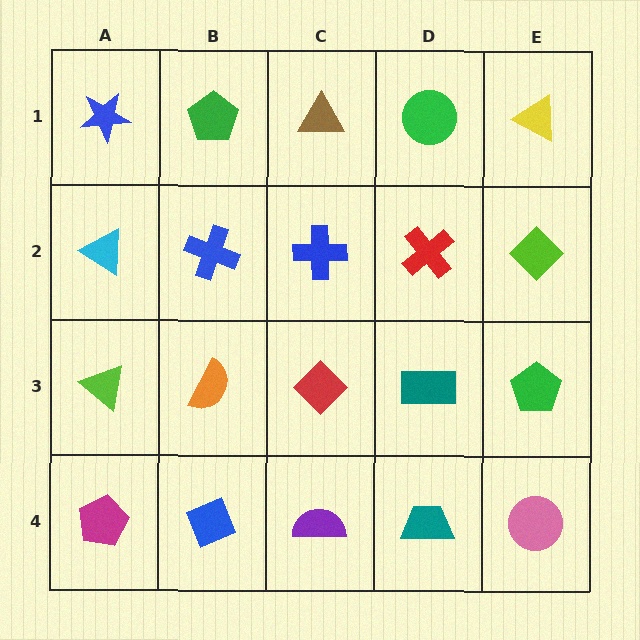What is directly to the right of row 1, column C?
A green circle.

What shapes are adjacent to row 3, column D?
A red cross (row 2, column D), a teal trapezoid (row 4, column D), a red diamond (row 3, column C), a green pentagon (row 3, column E).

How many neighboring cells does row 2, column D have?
4.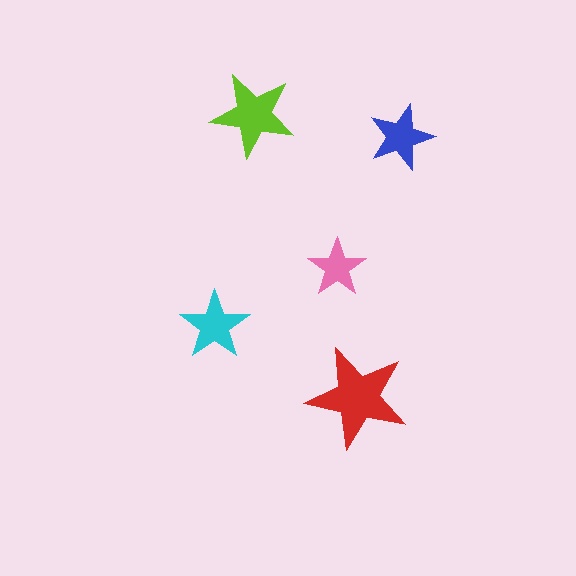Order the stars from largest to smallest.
the red one, the lime one, the cyan one, the blue one, the pink one.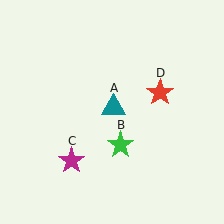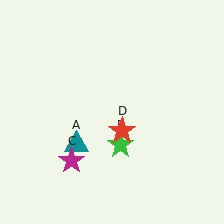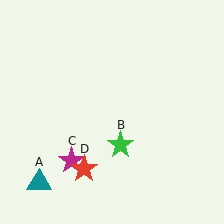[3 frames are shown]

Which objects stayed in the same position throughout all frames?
Green star (object B) and magenta star (object C) remained stationary.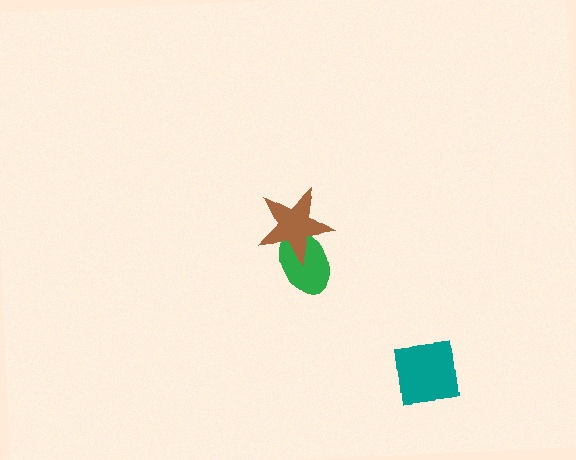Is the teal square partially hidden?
No, no other shape covers it.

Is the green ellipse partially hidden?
Yes, it is partially covered by another shape.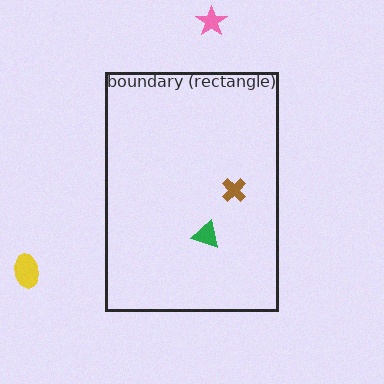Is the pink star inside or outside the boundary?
Outside.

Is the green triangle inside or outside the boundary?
Inside.